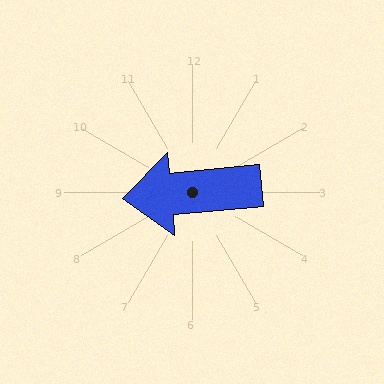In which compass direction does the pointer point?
West.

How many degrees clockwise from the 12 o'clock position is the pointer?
Approximately 265 degrees.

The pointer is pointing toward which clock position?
Roughly 9 o'clock.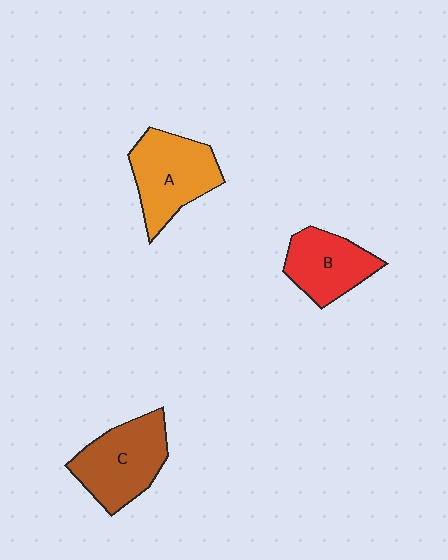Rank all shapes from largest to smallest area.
From largest to smallest: C (brown), A (orange), B (red).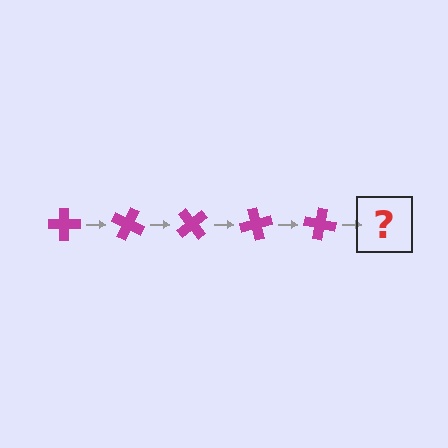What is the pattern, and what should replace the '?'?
The pattern is that the cross rotates 25 degrees each step. The '?' should be a magenta cross rotated 125 degrees.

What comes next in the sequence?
The next element should be a magenta cross rotated 125 degrees.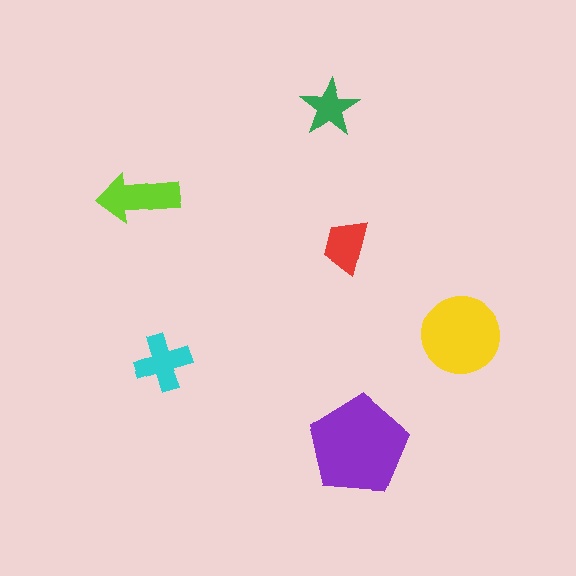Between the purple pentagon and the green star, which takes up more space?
The purple pentagon.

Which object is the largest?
The purple pentagon.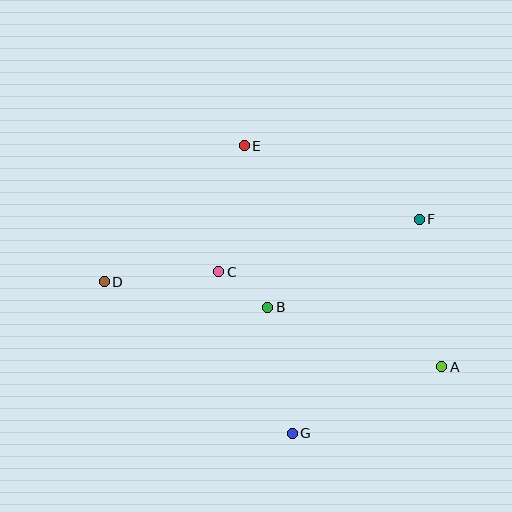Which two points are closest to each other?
Points B and C are closest to each other.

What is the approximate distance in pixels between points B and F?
The distance between B and F is approximately 176 pixels.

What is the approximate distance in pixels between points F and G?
The distance between F and G is approximately 249 pixels.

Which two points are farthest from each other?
Points A and D are farthest from each other.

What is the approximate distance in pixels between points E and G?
The distance between E and G is approximately 291 pixels.